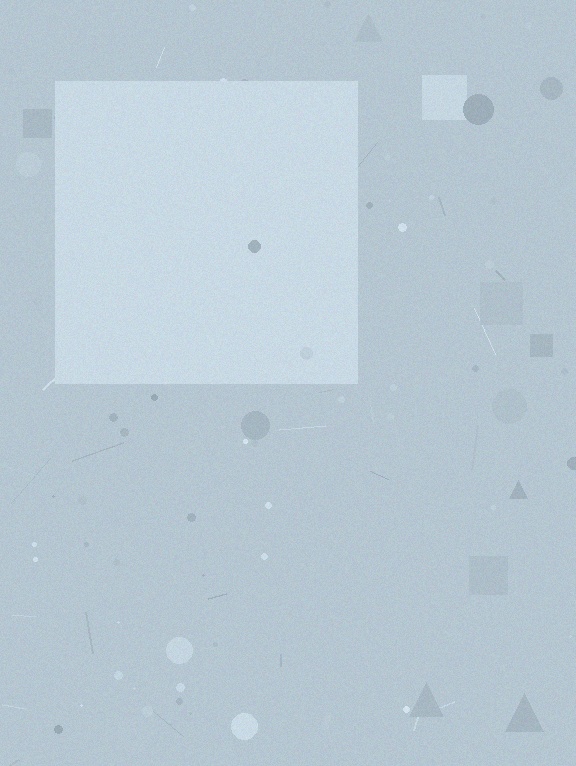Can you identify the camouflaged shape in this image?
The camouflaged shape is a square.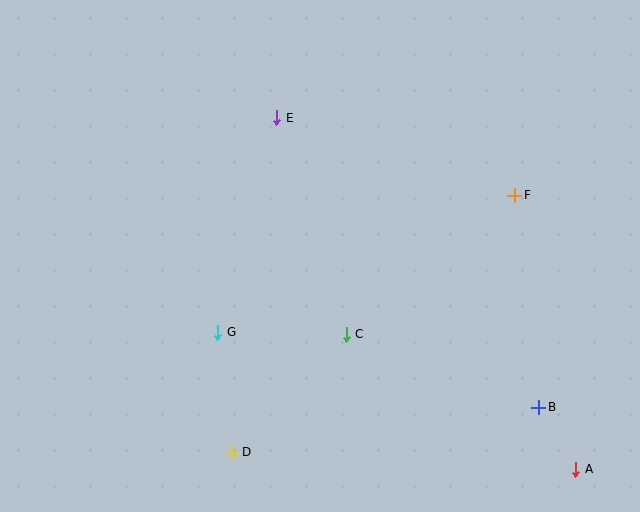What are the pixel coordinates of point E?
Point E is at (277, 118).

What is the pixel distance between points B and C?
The distance between B and C is 206 pixels.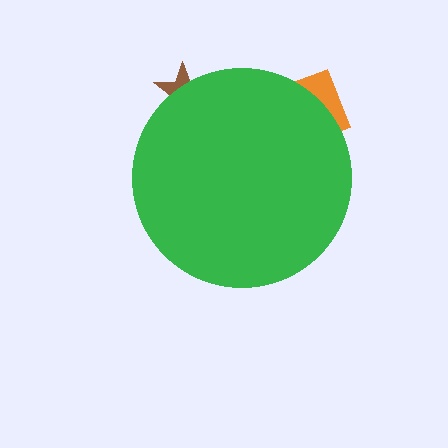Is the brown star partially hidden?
Yes, the brown star is partially hidden behind the green circle.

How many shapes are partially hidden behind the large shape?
3 shapes are partially hidden.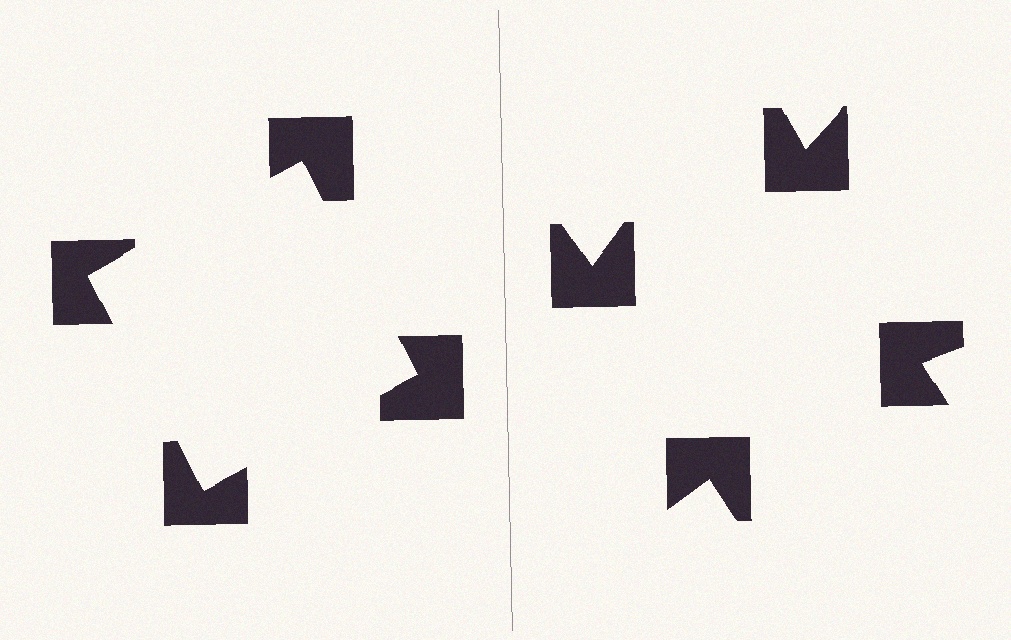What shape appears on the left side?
An illusory square.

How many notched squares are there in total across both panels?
8 — 4 on each side.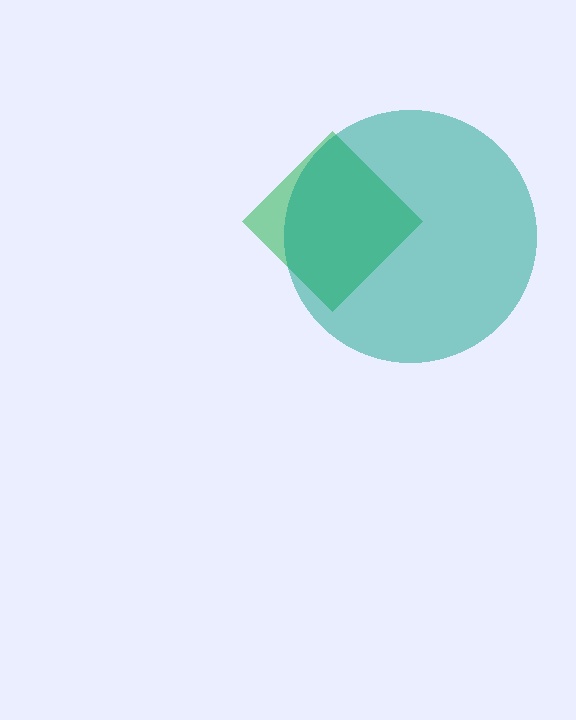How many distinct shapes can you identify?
There are 2 distinct shapes: a green diamond, a teal circle.